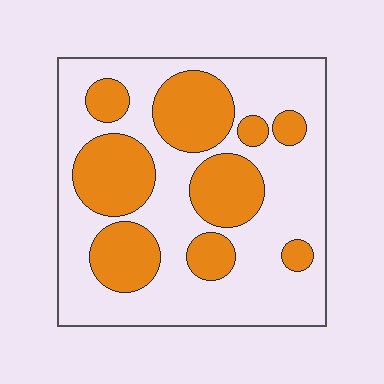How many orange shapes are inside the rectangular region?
9.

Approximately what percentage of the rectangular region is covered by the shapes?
Approximately 35%.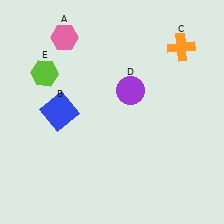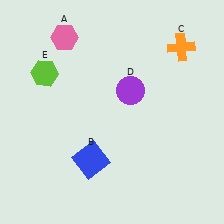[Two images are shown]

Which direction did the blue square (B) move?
The blue square (B) moved down.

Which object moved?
The blue square (B) moved down.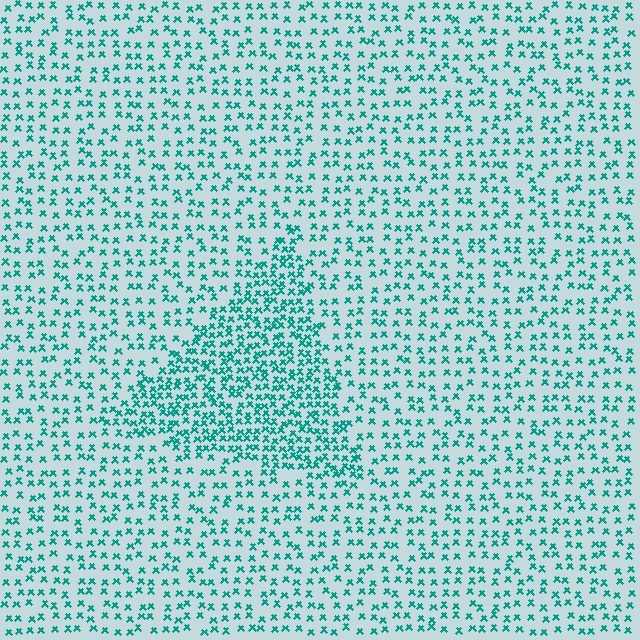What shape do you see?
I see a triangle.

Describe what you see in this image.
The image contains small teal elements arranged at two different densities. A triangle-shaped region is visible where the elements are more densely packed than the surrounding area.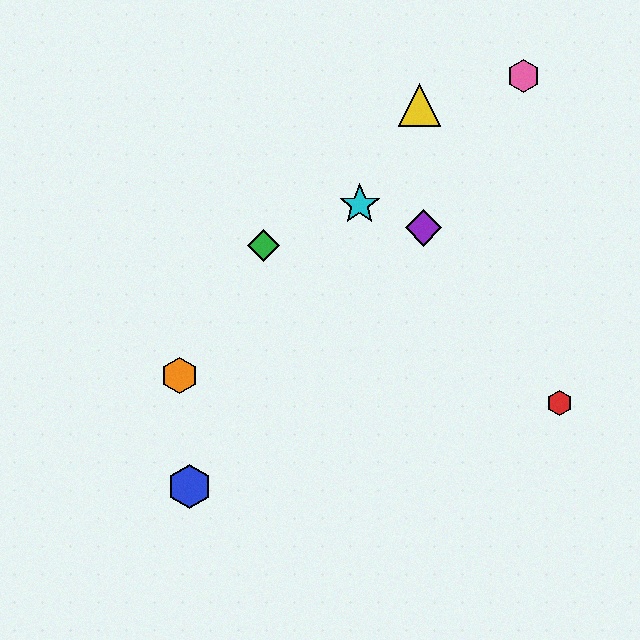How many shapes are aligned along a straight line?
3 shapes (the blue hexagon, the yellow triangle, the cyan star) are aligned along a straight line.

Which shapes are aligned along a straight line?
The blue hexagon, the yellow triangle, the cyan star are aligned along a straight line.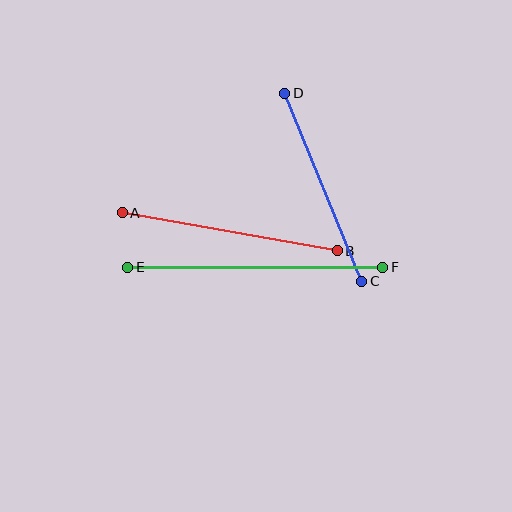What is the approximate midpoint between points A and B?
The midpoint is at approximately (230, 232) pixels.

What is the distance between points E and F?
The distance is approximately 255 pixels.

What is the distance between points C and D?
The distance is approximately 203 pixels.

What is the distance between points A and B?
The distance is approximately 218 pixels.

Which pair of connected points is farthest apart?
Points E and F are farthest apart.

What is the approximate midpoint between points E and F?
The midpoint is at approximately (255, 267) pixels.